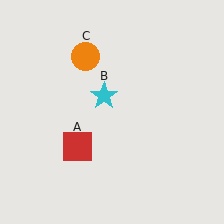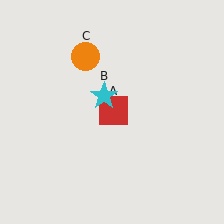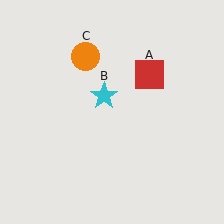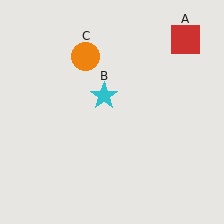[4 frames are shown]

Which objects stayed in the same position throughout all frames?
Cyan star (object B) and orange circle (object C) remained stationary.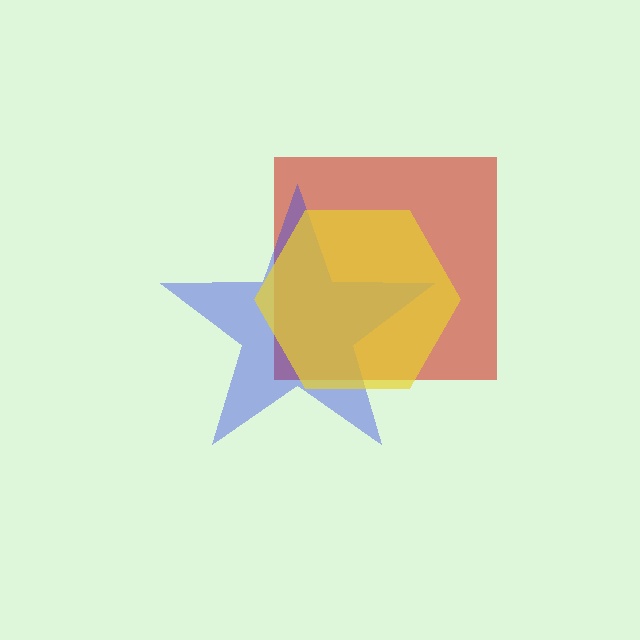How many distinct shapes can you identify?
There are 3 distinct shapes: a red square, a blue star, a yellow hexagon.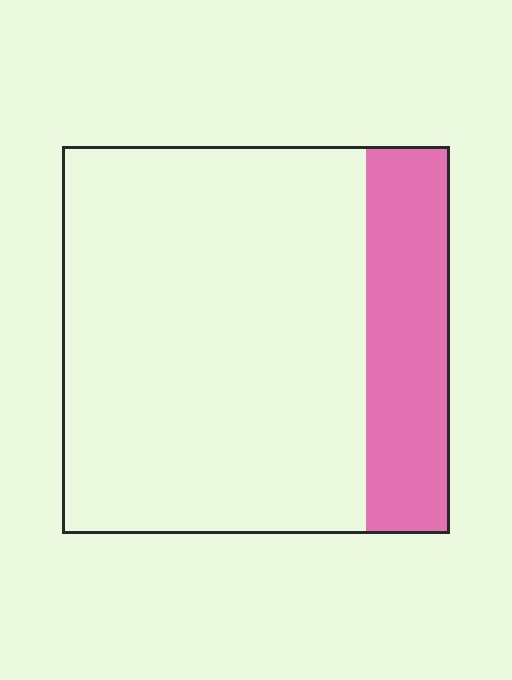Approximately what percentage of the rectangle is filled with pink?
Approximately 20%.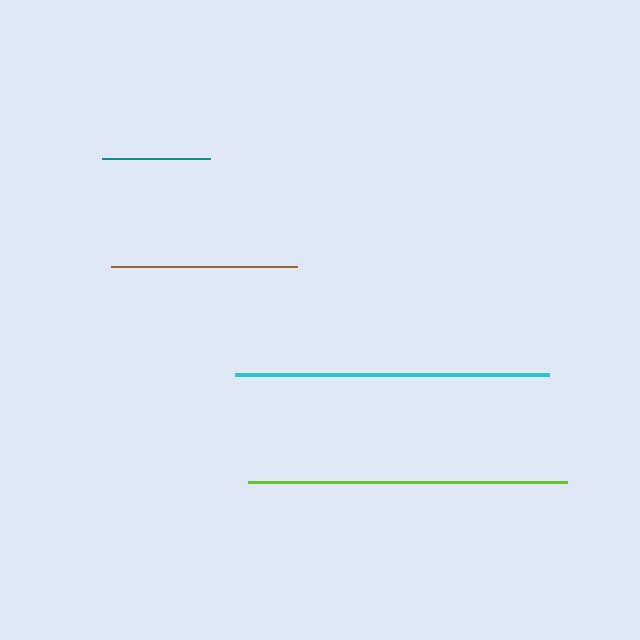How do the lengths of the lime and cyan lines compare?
The lime and cyan lines are approximately the same length.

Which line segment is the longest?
The lime line is the longest at approximately 319 pixels.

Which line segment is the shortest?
The teal line is the shortest at approximately 107 pixels.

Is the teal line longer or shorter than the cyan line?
The cyan line is longer than the teal line.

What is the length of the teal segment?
The teal segment is approximately 107 pixels long.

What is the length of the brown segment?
The brown segment is approximately 186 pixels long.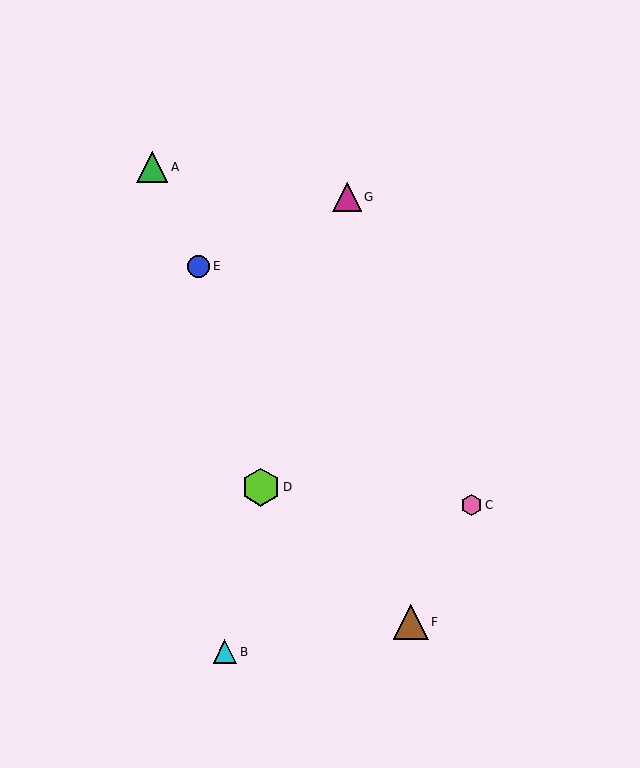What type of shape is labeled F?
Shape F is a brown triangle.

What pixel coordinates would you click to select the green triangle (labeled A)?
Click at (152, 167) to select the green triangle A.